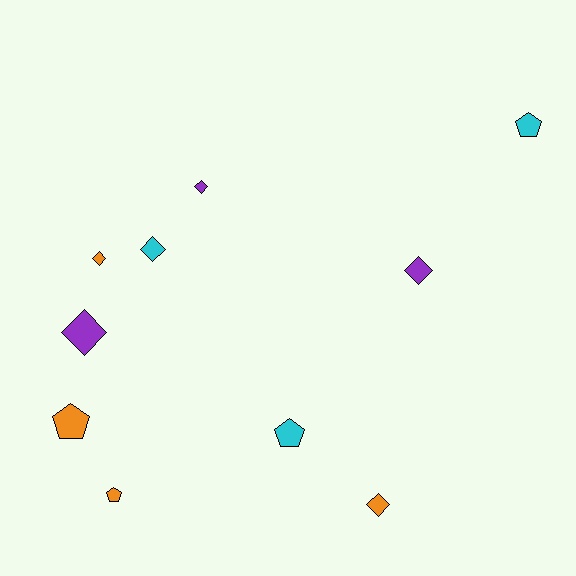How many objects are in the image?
There are 10 objects.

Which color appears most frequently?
Orange, with 4 objects.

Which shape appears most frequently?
Diamond, with 6 objects.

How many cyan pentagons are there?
There are 2 cyan pentagons.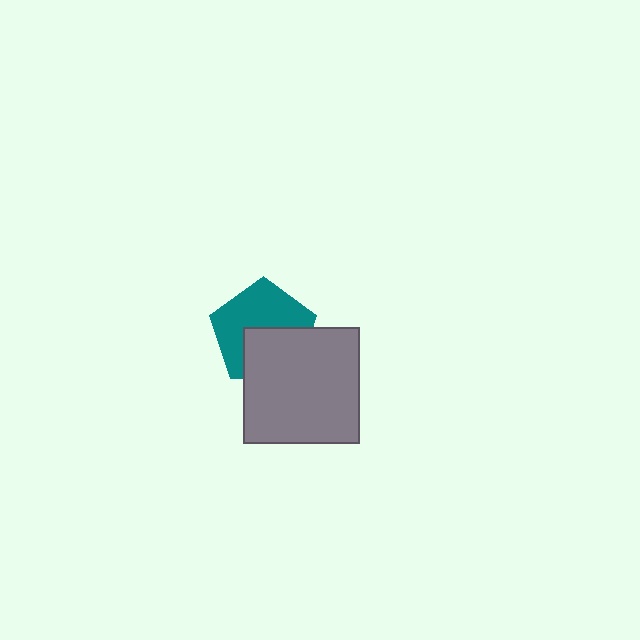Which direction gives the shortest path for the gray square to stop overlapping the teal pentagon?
Moving down gives the shortest separation.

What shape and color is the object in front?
The object in front is a gray square.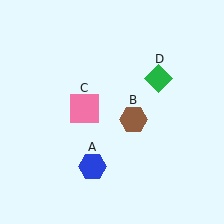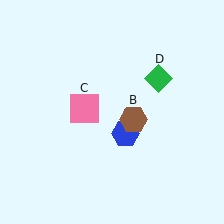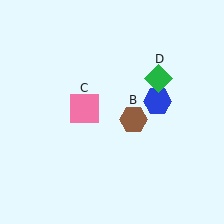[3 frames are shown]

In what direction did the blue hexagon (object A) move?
The blue hexagon (object A) moved up and to the right.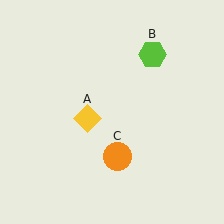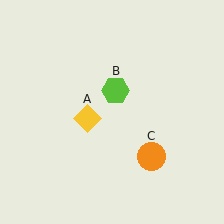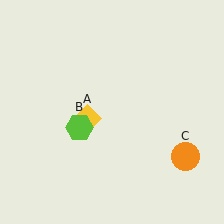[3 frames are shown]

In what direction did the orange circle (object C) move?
The orange circle (object C) moved right.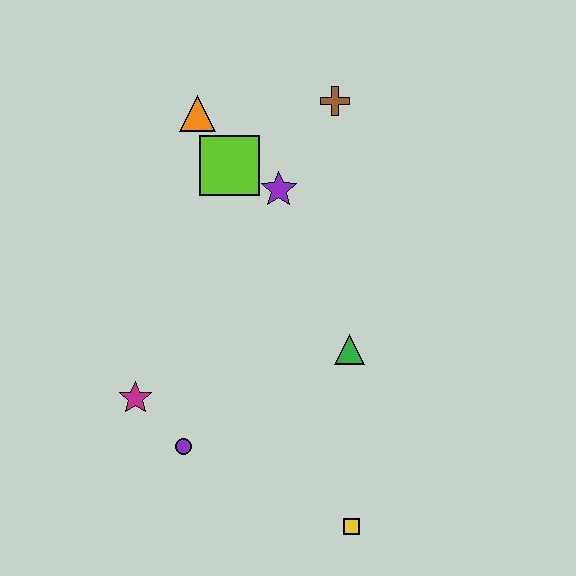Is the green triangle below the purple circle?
No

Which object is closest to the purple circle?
The magenta star is closest to the purple circle.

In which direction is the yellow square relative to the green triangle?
The yellow square is below the green triangle.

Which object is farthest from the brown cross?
The yellow square is farthest from the brown cross.